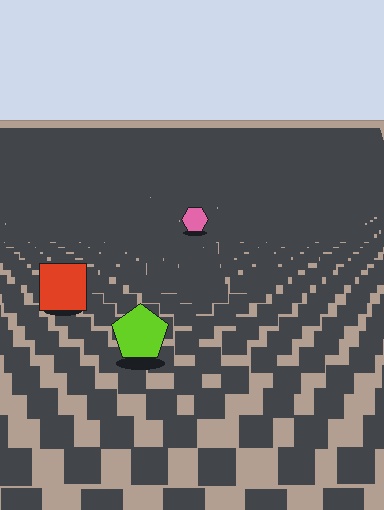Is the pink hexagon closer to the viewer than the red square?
No. The red square is closer — you can tell from the texture gradient: the ground texture is coarser near it.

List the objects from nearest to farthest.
From nearest to farthest: the lime pentagon, the red square, the pink hexagon.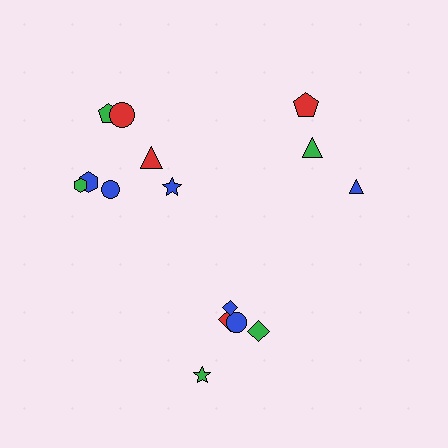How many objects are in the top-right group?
There are 3 objects.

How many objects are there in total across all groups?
There are 15 objects.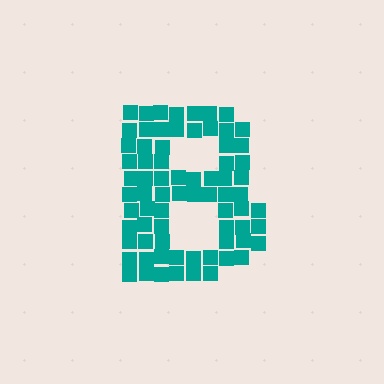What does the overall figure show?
The overall figure shows the letter B.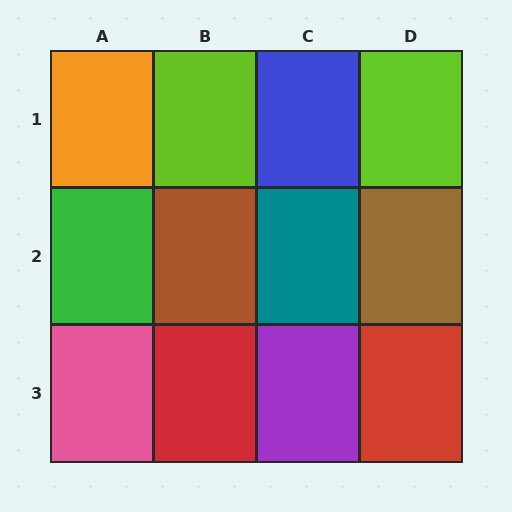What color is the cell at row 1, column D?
Lime.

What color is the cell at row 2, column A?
Green.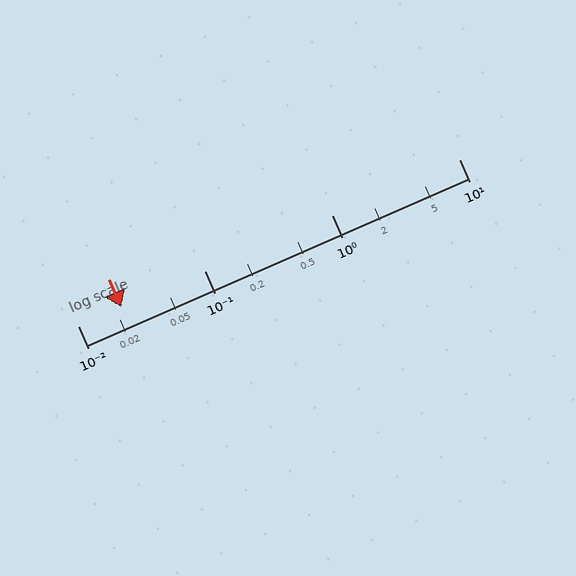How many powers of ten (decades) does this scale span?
The scale spans 3 decades, from 0.01 to 10.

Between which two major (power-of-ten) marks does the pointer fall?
The pointer is between 0.01 and 0.1.